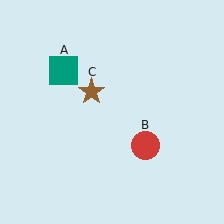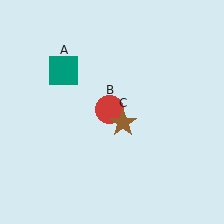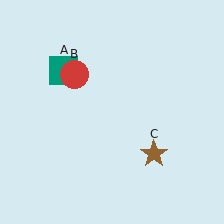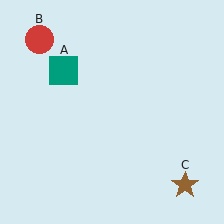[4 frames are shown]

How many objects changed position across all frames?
2 objects changed position: red circle (object B), brown star (object C).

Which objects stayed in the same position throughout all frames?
Teal square (object A) remained stationary.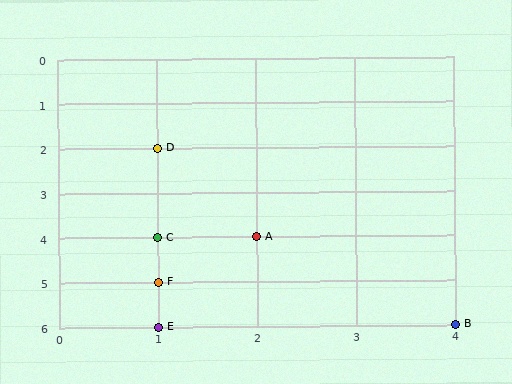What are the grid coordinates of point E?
Point E is at grid coordinates (1, 6).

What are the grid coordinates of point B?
Point B is at grid coordinates (4, 6).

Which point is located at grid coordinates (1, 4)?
Point C is at (1, 4).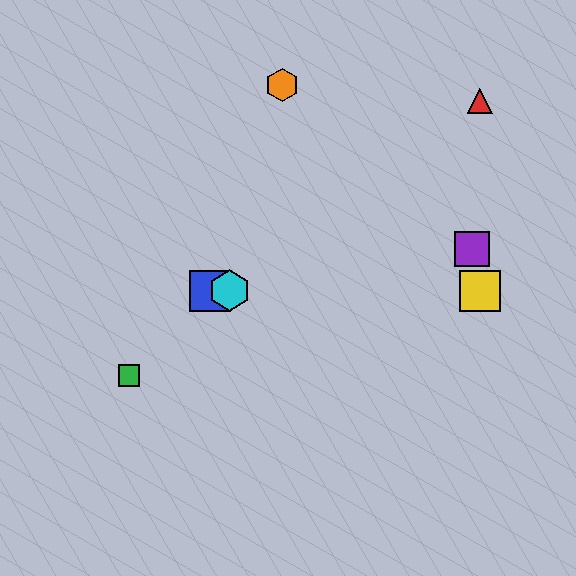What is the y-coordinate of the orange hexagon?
The orange hexagon is at y≈85.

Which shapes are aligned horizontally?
The blue square, the yellow square, the cyan hexagon are aligned horizontally.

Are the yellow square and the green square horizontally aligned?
No, the yellow square is at y≈291 and the green square is at y≈376.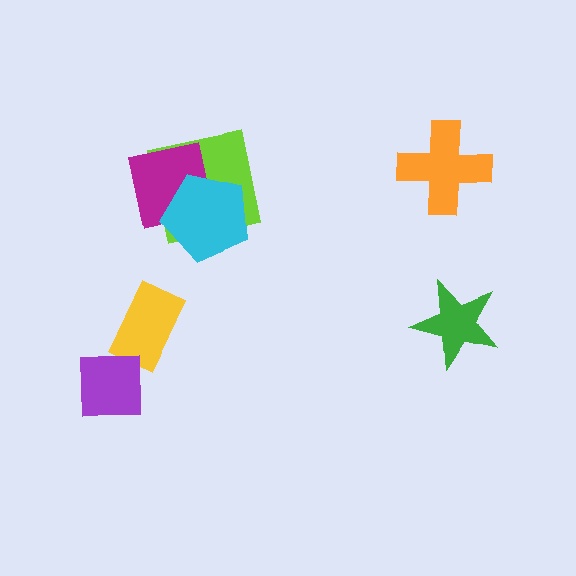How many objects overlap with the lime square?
2 objects overlap with the lime square.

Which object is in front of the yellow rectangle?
The purple square is in front of the yellow rectangle.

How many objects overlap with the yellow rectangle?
1 object overlaps with the yellow rectangle.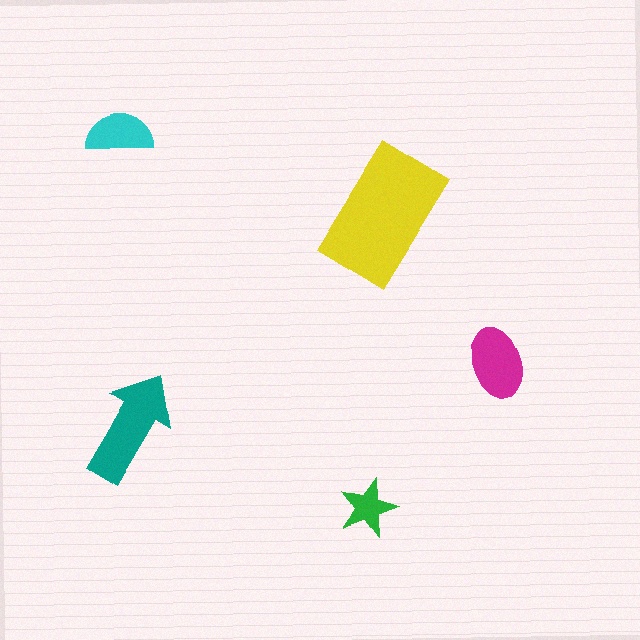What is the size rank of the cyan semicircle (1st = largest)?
4th.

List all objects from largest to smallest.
The yellow rectangle, the teal arrow, the magenta ellipse, the cyan semicircle, the green star.